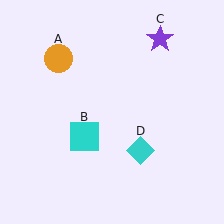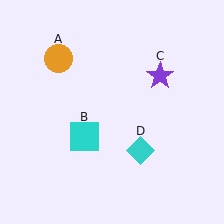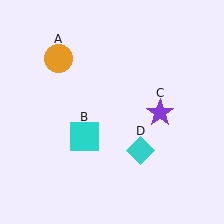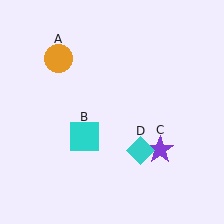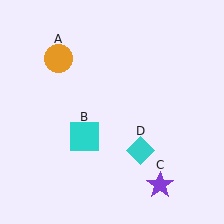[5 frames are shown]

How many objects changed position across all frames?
1 object changed position: purple star (object C).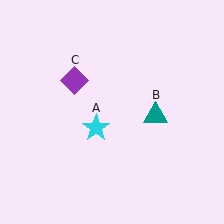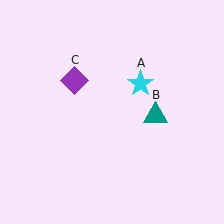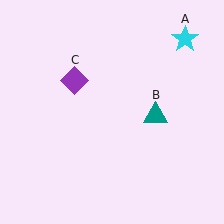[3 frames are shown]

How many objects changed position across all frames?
1 object changed position: cyan star (object A).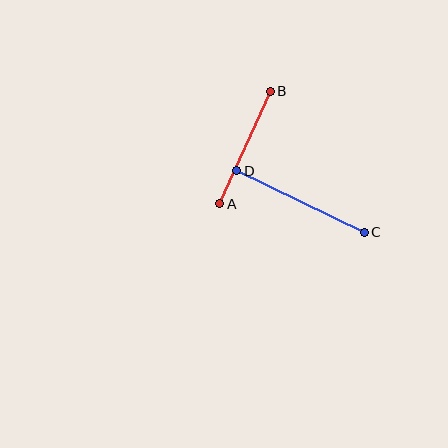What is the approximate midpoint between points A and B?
The midpoint is at approximately (245, 147) pixels.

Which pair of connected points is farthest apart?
Points C and D are farthest apart.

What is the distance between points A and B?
The distance is approximately 123 pixels.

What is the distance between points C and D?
The distance is approximately 142 pixels.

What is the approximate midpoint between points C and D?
The midpoint is at approximately (300, 201) pixels.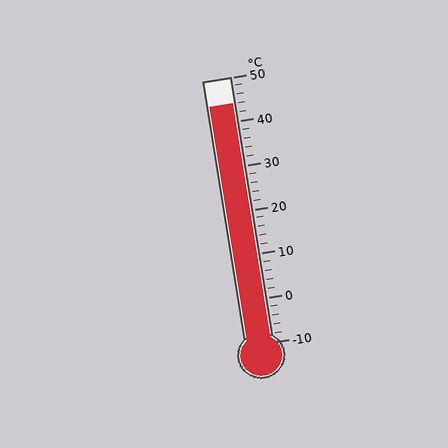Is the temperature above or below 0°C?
The temperature is above 0°C.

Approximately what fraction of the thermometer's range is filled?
The thermometer is filled to approximately 90% of its range.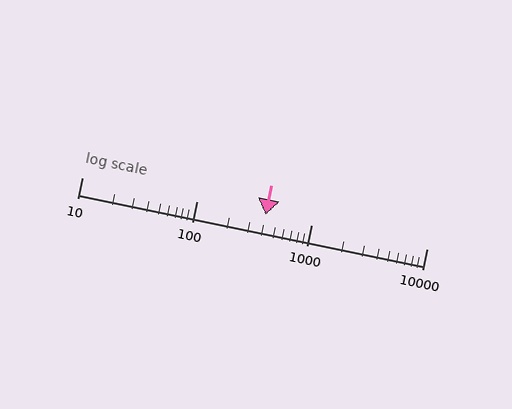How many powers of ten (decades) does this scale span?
The scale spans 3 decades, from 10 to 10000.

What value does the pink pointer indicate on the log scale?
The pointer indicates approximately 400.